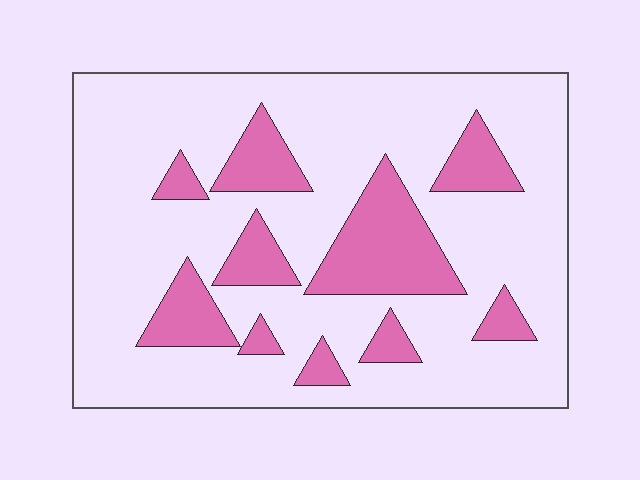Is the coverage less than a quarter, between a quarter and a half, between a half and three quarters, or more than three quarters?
Less than a quarter.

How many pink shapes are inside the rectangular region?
10.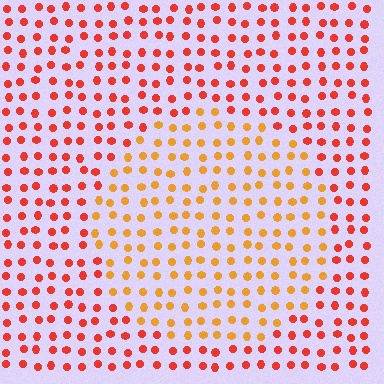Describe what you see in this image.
The image is filled with small red elements in a uniform arrangement. A circle-shaped region is visible where the elements are tinted to a slightly different hue, forming a subtle color boundary.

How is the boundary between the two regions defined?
The boundary is defined purely by a slight shift in hue (about 33 degrees). Spacing, size, and orientation are identical on both sides.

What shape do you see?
I see a circle.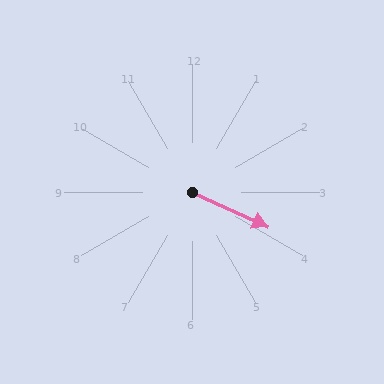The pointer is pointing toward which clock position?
Roughly 4 o'clock.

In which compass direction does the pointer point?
Southeast.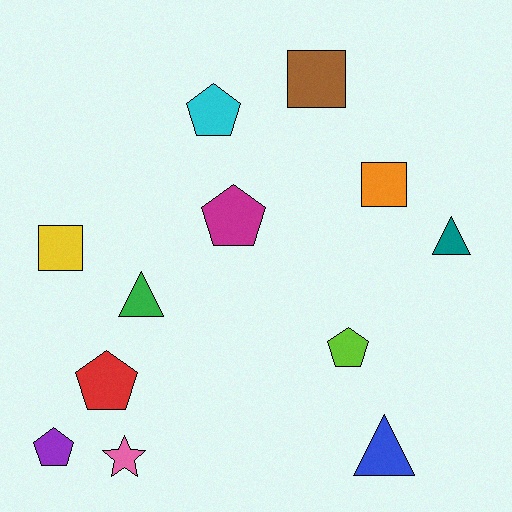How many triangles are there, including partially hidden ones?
There are 3 triangles.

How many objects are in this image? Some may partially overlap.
There are 12 objects.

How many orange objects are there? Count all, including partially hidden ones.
There is 1 orange object.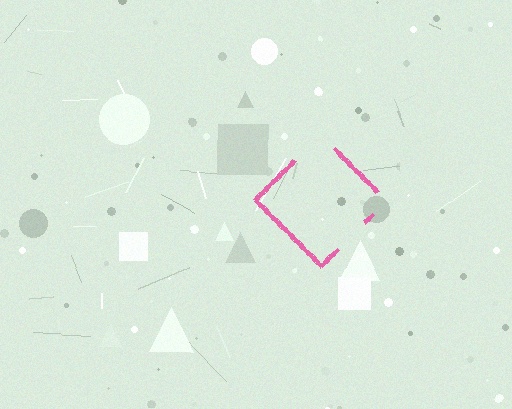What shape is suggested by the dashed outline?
The dashed outline suggests a diamond.